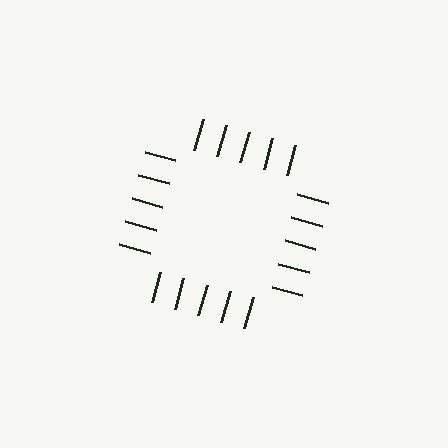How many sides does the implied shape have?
4 sides — the line-ends trace a square.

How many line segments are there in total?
20 — 5 along each of the 4 edges.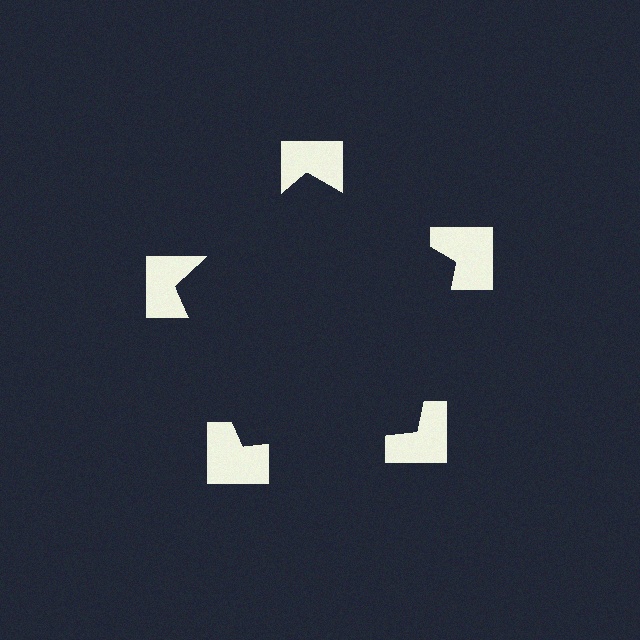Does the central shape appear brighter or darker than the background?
It typically appears slightly darker than the background, even though no actual brightness change is drawn.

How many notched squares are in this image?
There are 5 — one at each vertex of the illusory pentagon.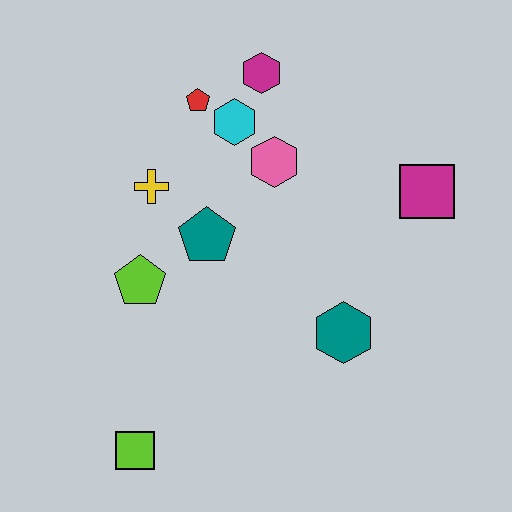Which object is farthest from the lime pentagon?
The magenta square is farthest from the lime pentagon.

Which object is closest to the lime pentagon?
The teal pentagon is closest to the lime pentagon.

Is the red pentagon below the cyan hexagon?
No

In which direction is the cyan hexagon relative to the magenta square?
The cyan hexagon is to the left of the magenta square.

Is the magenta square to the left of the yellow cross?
No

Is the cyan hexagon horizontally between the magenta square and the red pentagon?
Yes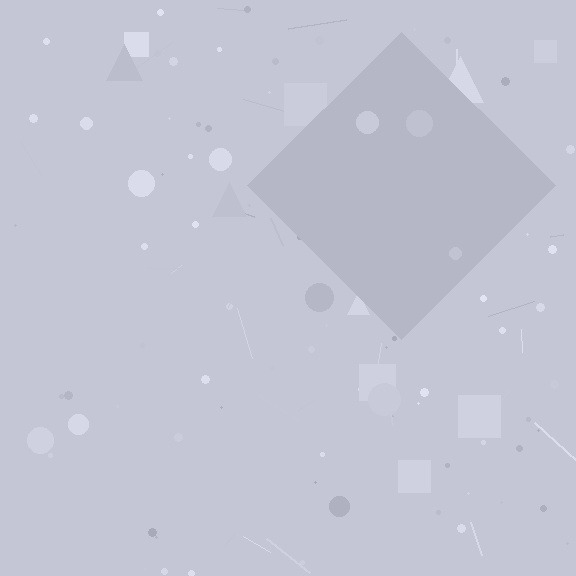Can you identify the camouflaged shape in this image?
The camouflaged shape is a diamond.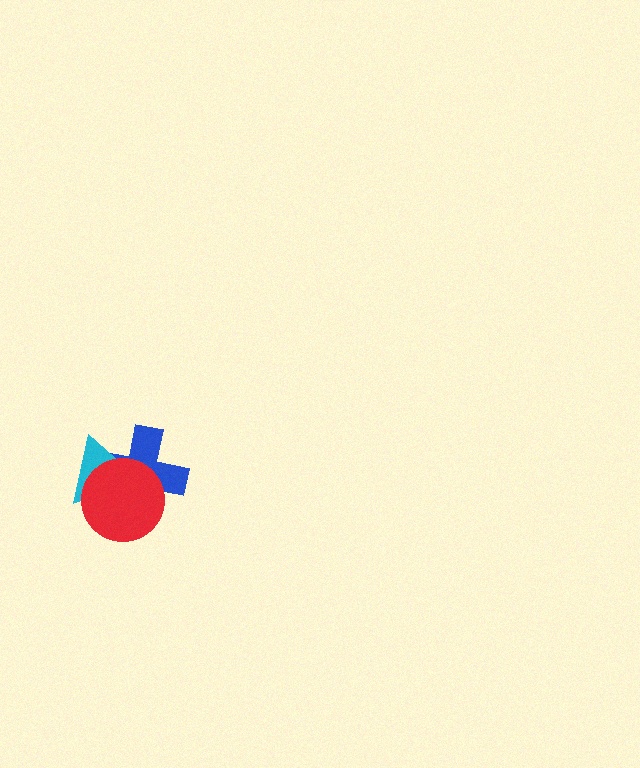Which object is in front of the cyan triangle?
The red circle is in front of the cyan triangle.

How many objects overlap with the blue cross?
2 objects overlap with the blue cross.